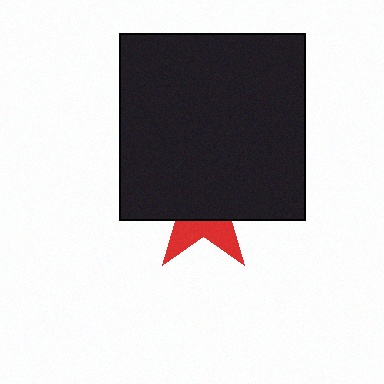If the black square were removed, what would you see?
You would see the complete red star.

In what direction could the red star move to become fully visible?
The red star could move down. That would shift it out from behind the black square entirely.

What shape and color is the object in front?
The object in front is a black square.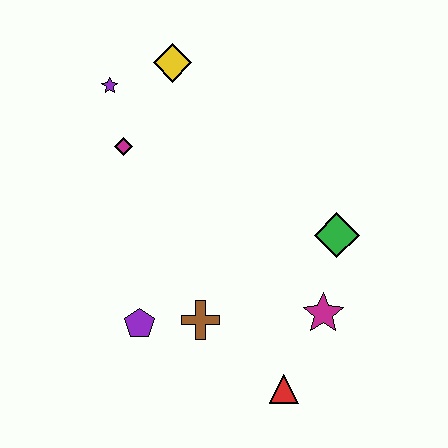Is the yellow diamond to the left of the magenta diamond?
No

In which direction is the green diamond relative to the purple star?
The green diamond is to the right of the purple star.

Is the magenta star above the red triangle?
Yes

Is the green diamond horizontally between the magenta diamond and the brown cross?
No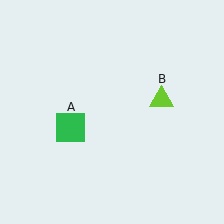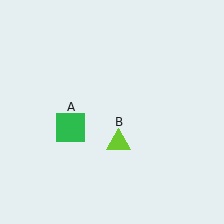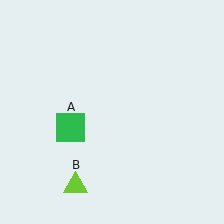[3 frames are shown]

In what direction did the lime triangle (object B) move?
The lime triangle (object B) moved down and to the left.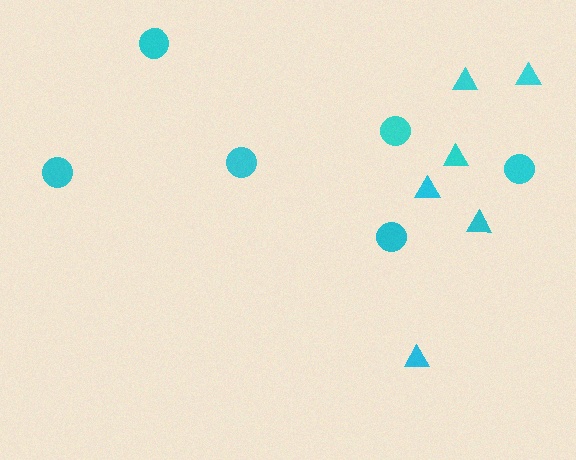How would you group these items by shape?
There are 2 groups: one group of triangles (6) and one group of circles (6).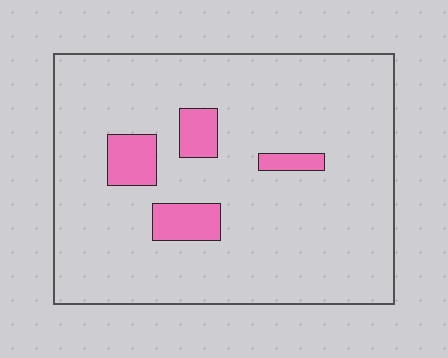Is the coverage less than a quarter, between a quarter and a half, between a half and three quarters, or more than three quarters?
Less than a quarter.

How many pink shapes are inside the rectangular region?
4.